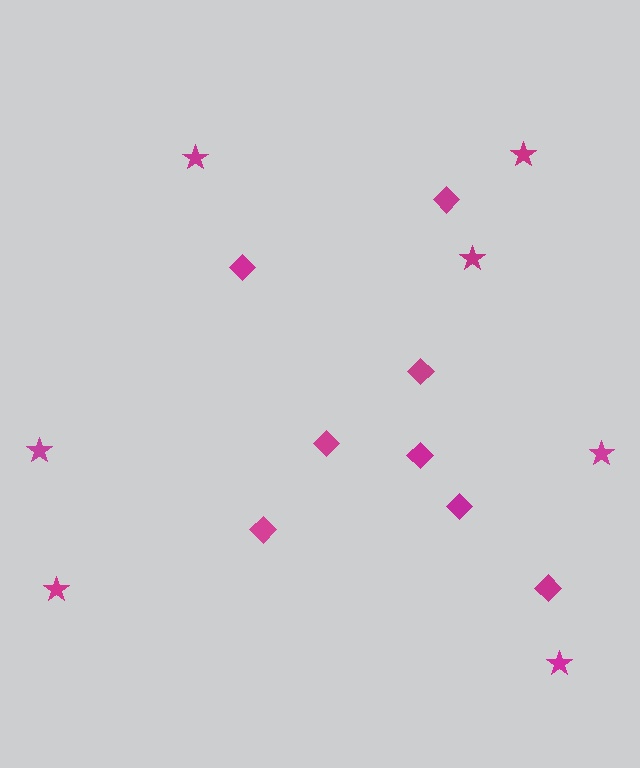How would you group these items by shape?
There are 2 groups: one group of diamonds (8) and one group of stars (7).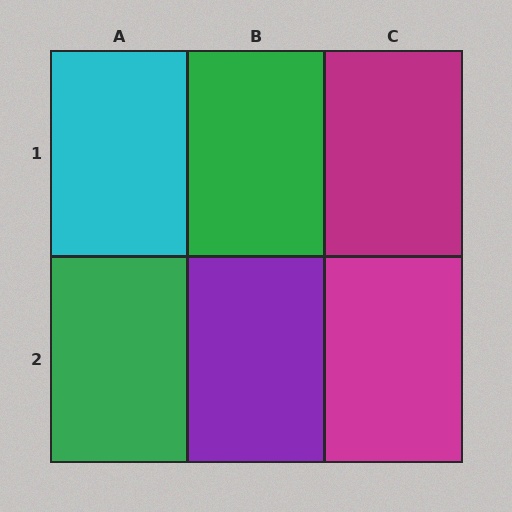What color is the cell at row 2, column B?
Purple.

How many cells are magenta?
2 cells are magenta.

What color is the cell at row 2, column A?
Green.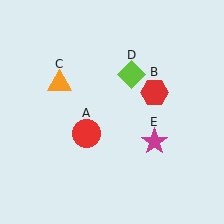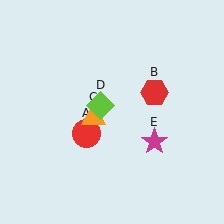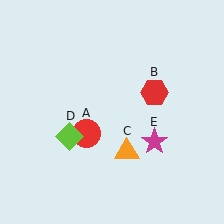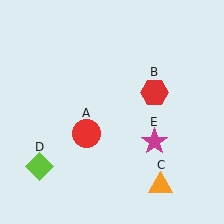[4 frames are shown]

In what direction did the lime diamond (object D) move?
The lime diamond (object D) moved down and to the left.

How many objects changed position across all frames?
2 objects changed position: orange triangle (object C), lime diamond (object D).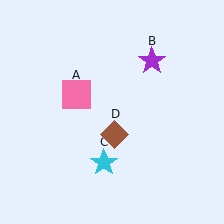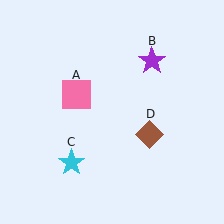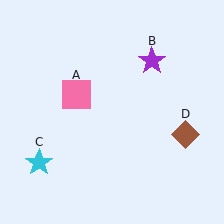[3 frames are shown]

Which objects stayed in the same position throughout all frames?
Pink square (object A) and purple star (object B) remained stationary.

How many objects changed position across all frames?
2 objects changed position: cyan star (object C), brown diamond (object D).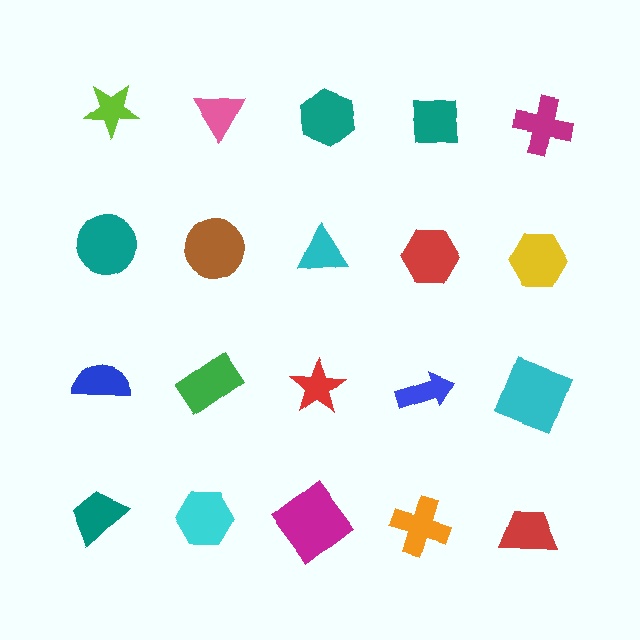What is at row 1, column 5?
A magenta cross.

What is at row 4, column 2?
A cyan hexagon.